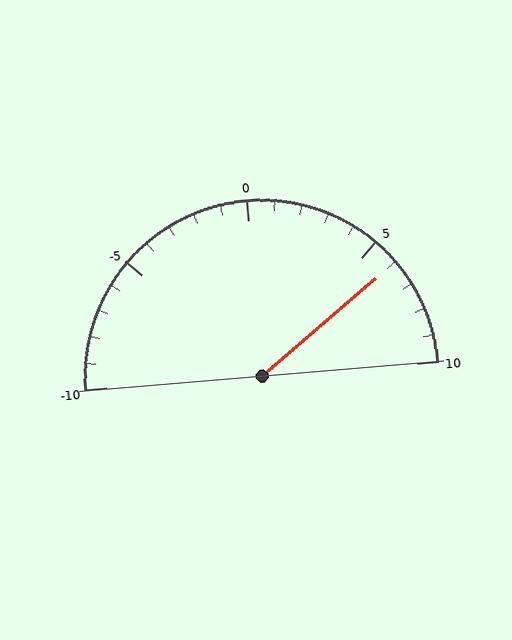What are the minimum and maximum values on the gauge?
The gauge ranges from -10 to 10.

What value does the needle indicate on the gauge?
The needle indicates approximately 6.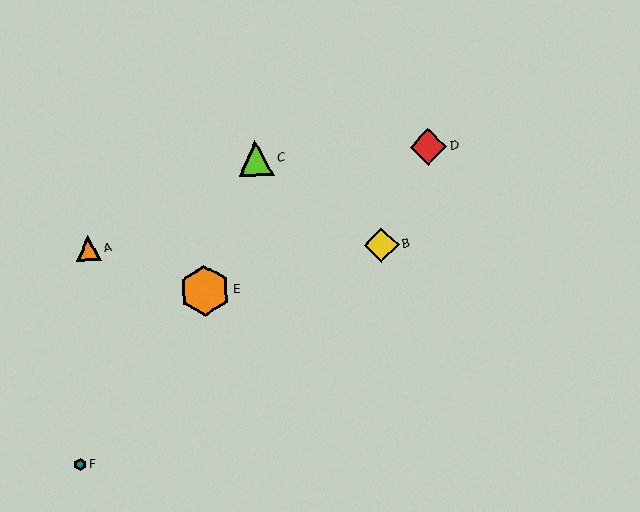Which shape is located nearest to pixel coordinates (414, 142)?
The red diamond (labeled D) at (428, 147) is nearest to that location.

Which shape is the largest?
The orange hexagon (labeled E) is the largest.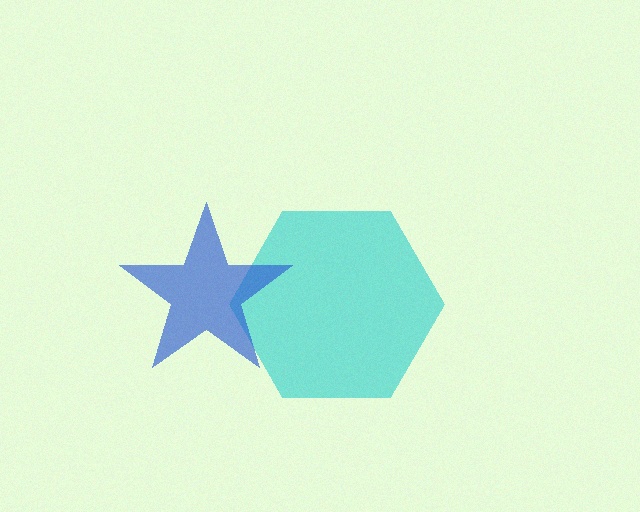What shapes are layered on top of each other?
The layered shapes are: a cyan hexagon, a blue star.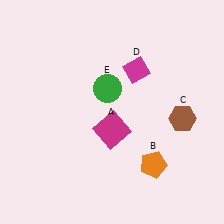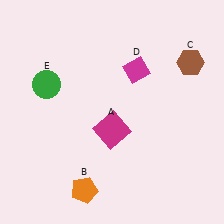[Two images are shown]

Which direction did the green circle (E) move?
The green circle (E) moved left.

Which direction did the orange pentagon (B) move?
The orange pentagon (B) moved left.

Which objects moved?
The objects that moved are: the orange pentagon (B), the brown hexagon (C), the green circle (E).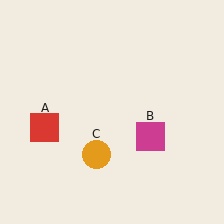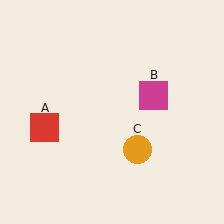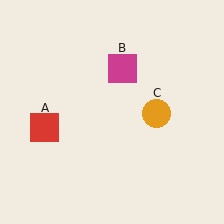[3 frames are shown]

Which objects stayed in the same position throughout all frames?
Red square (object A) remained stationary.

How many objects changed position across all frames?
2 objects changed position: magenta square (object B), orange circle (object C).